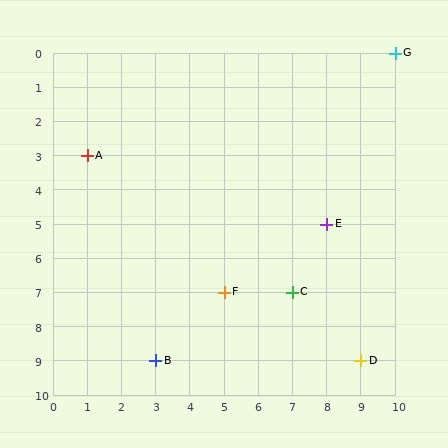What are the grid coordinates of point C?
Point C is at grid coordinates (7, 7).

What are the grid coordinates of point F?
Point F is at grid coordinates (5, 7).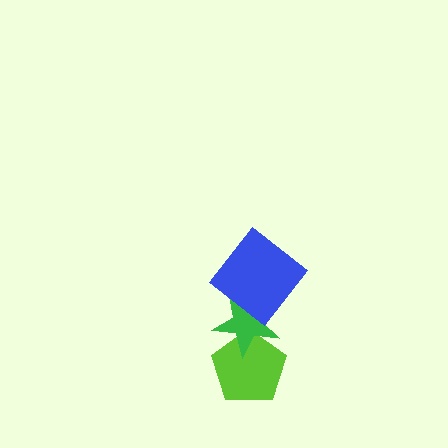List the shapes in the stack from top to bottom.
From top to bottom: the blue diamond, the green star, the lime pentagon.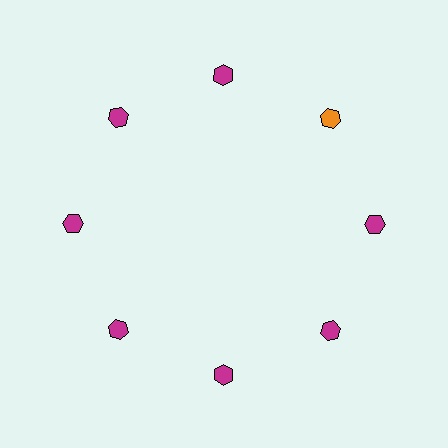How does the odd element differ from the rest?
It has a different color: orange instead of magenta.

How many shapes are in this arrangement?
There are 8 shapes arranged in a ring pattern.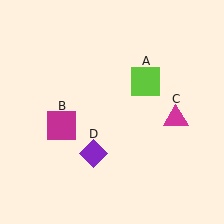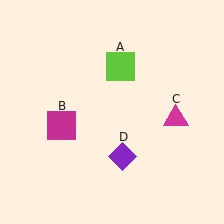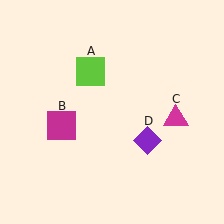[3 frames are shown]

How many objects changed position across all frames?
2 objects changed position: lime square (object A), purple diamond (object D).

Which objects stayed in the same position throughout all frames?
Magenta square (object B) and magenta triangle (object C) remained stationary.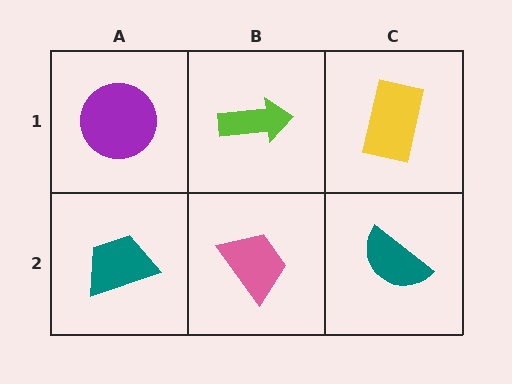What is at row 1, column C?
A yellow rectangle.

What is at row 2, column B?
A pink trapezoid.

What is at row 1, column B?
A lime arrow.